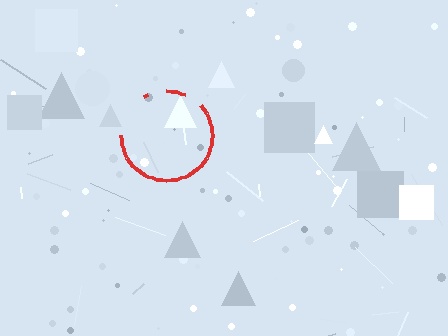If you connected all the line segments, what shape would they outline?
They would outline a circle.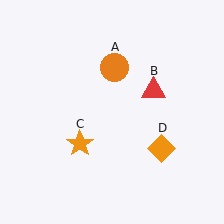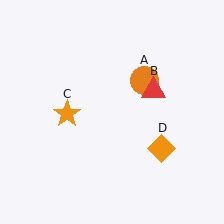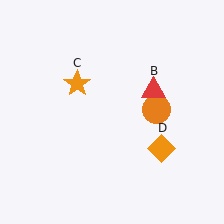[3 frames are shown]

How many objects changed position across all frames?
2 objects changed position: orange circle (object A), orange star (object C).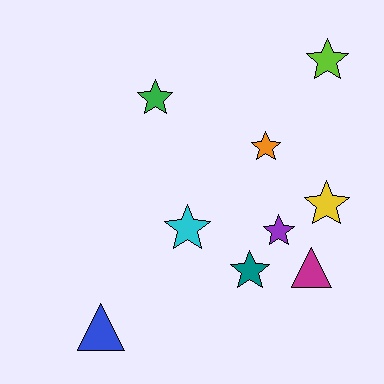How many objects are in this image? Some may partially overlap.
There are 9 objects.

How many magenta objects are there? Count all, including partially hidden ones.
There is 1 magenta object.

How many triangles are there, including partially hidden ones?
There are 2 triangles.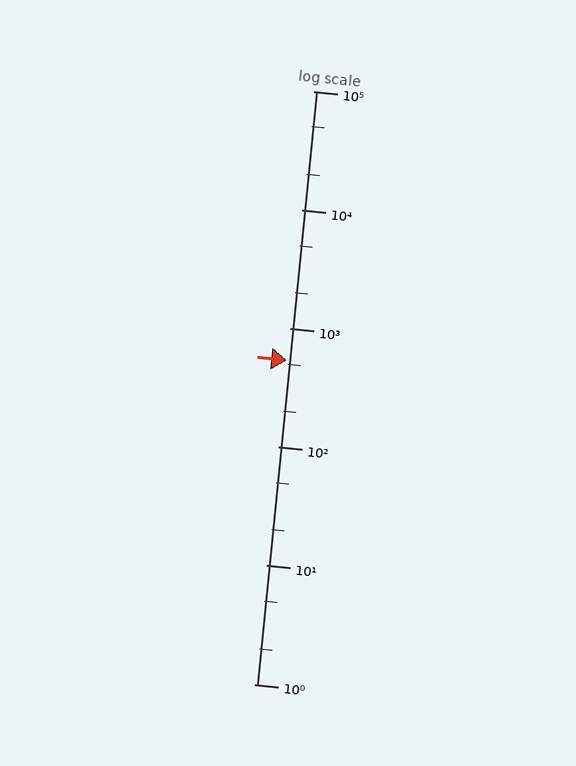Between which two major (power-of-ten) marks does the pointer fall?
The pointer is between 100 and 1000.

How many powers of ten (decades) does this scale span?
The scale spans 5 decades, from 1 to 100000.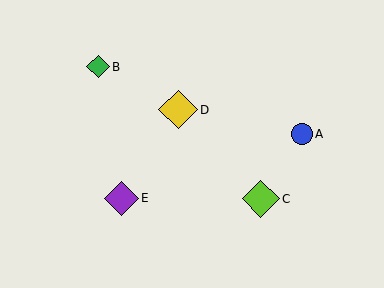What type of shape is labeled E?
Shape E is a purple diamond.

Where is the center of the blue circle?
The center of the blue circle is at (302, 134).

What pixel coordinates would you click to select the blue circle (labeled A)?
Click at (302, 134) to select the blue circle A.